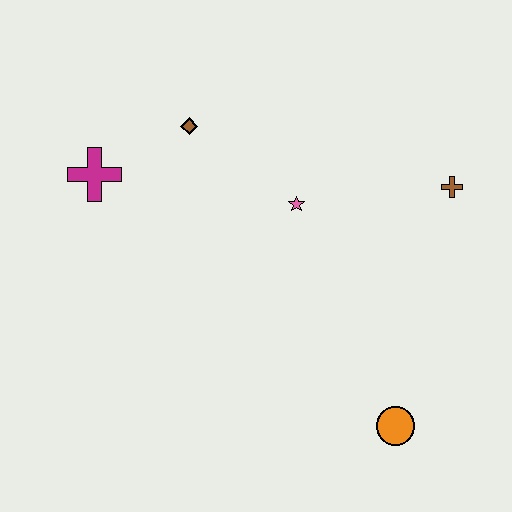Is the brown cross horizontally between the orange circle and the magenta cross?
No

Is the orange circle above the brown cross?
No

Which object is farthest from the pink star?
The orange circle is farthest from the pink star.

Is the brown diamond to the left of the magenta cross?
No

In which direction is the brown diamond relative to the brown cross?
The brown diamond is to the left of the brown cross.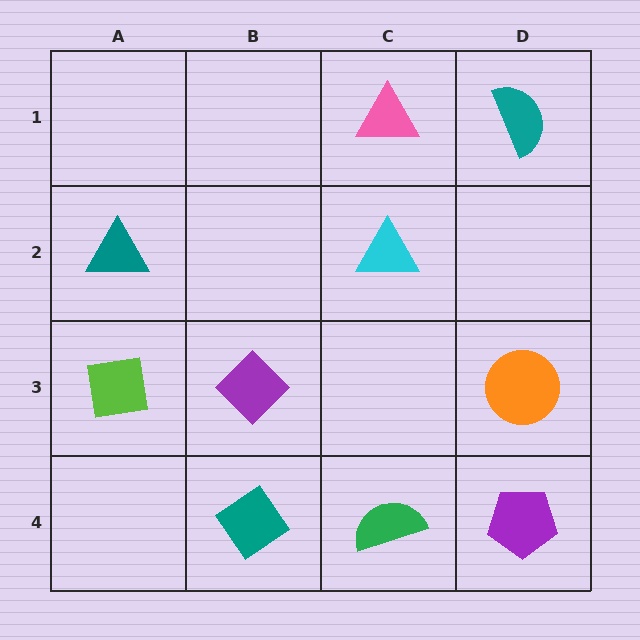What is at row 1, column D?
A teal semicircle.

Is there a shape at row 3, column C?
No, that cell is empty.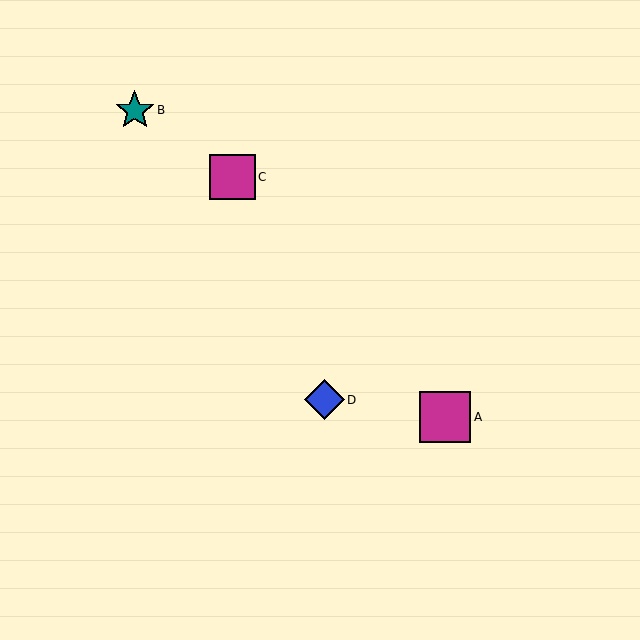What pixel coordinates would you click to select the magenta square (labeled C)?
Click at (232, 177) to select the magenta square C.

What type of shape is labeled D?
Shape D is a blue diamond.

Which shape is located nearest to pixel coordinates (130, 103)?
The teal star (labeled B) at (135, 110) is nearest to that location.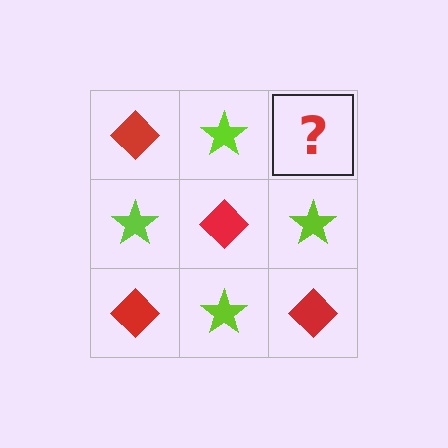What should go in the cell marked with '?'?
The missing cell should contain a red diamond.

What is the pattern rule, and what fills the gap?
The rule is that it alternates red diamond and lime star in a checkerboard pattern. The gap should be filled with a red diamond.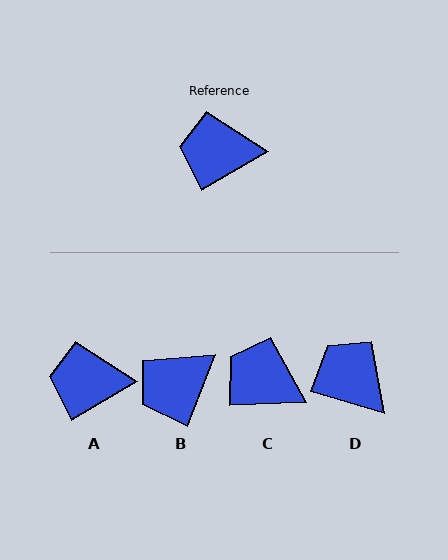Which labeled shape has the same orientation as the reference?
A.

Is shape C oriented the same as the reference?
No, it is off by about 28 degrees.